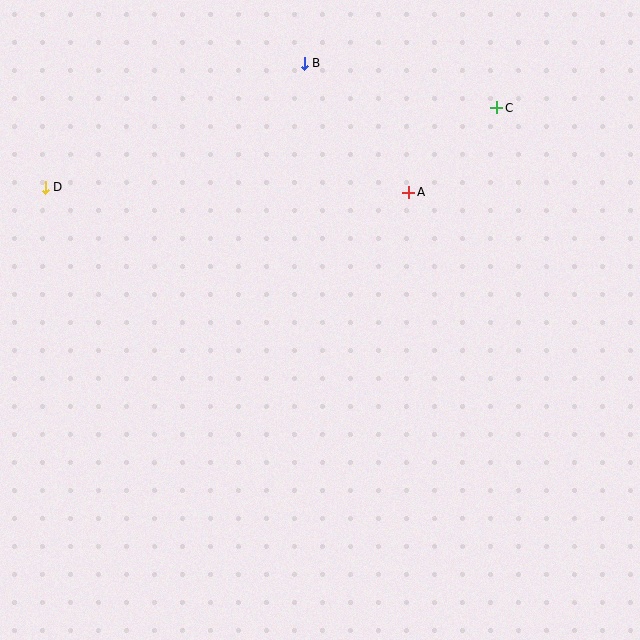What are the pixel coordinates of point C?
Point C is at (497, 108).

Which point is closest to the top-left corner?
Point D is closest to the top-left corner.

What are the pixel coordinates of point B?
Point B is at (304, 63).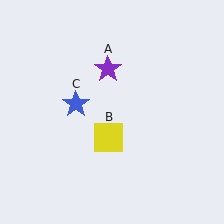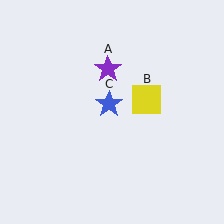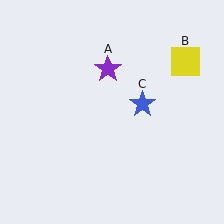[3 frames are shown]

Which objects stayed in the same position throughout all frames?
Purple star (object A) remained stationary.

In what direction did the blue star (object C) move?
The blue star (object C) moved right.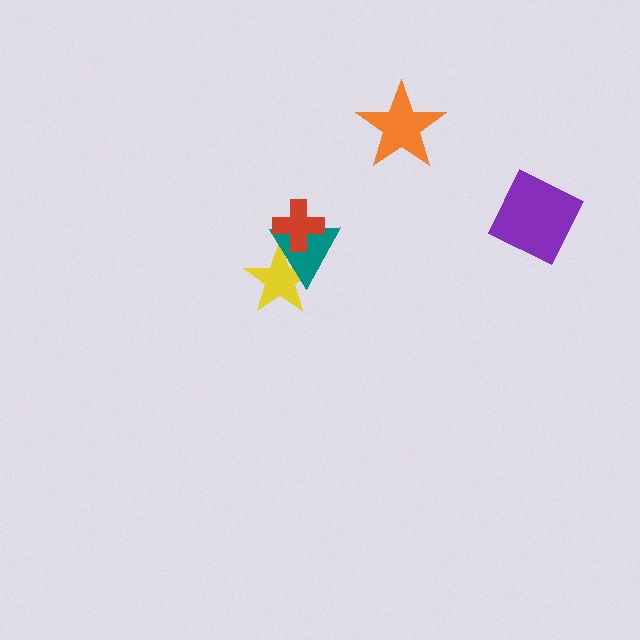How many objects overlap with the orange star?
0 objects overlap with the orange star.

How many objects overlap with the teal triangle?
2 objects overlap with the teal triangle.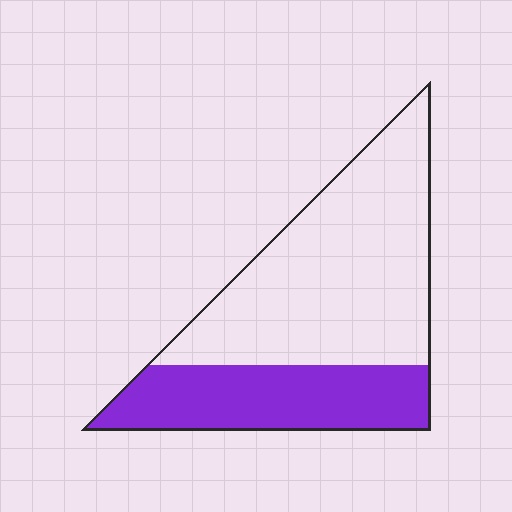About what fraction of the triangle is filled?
About one third (1/3).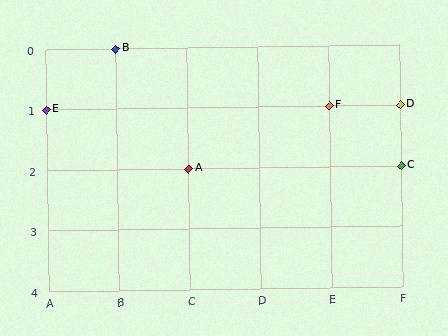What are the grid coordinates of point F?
Point F is at grid coordinates (E, 1).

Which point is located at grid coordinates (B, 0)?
Point B is at (B, 0).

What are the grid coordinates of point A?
Point A is at grid coordinates (C, 2).